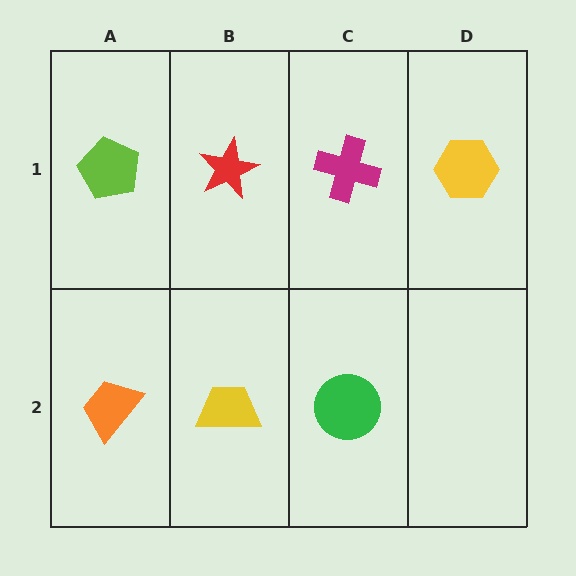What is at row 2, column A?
An orange trapezoid.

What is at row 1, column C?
A magenta cross.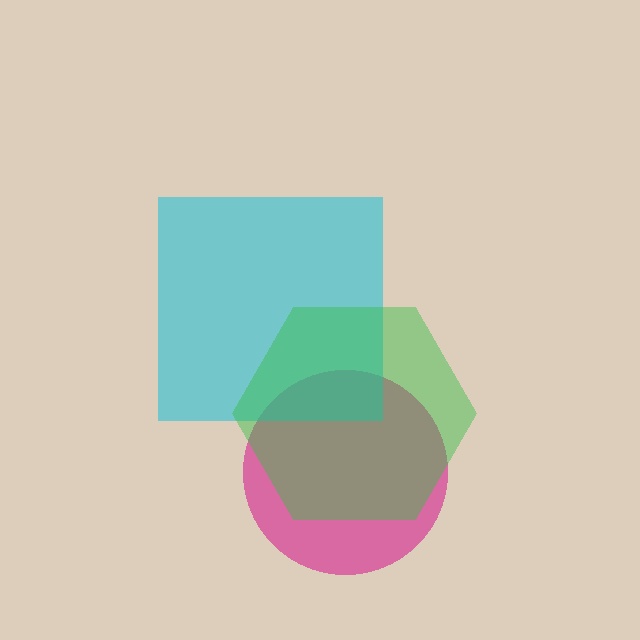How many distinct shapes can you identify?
There are 3 distinct shapes: a magenta circle, a cyan square, a green hexagon.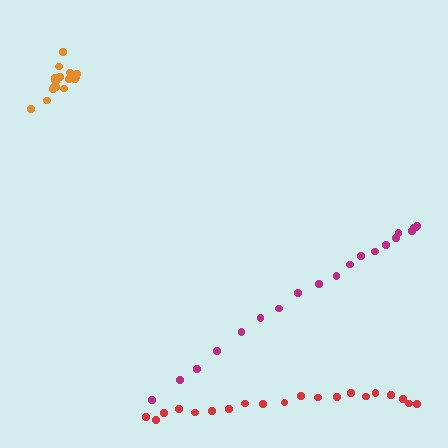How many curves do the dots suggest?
There are 3 distinct paths.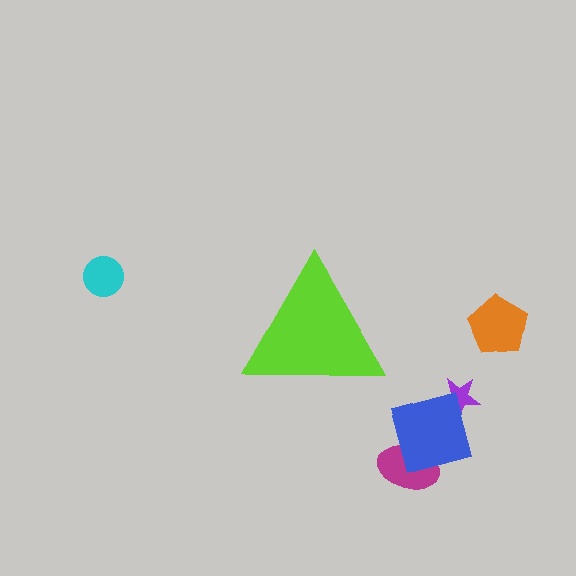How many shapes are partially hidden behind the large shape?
0 shapes are partially hidden.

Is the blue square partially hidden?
No, the blue square is fully visible.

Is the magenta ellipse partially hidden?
No, the magenta ellipse is fully visible.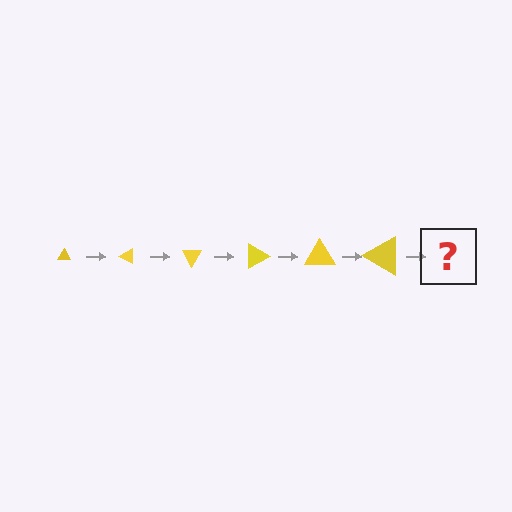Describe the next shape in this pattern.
It should be a triangle, larger than the previous one and rotated 180 degrees from the start.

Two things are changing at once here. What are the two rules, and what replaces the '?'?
The two rules are that the triangle grows larger each step and it rotates 30 degrees each step. The '?' should be a triangle, larger than the previous one and rotated 180 degrees from the start.